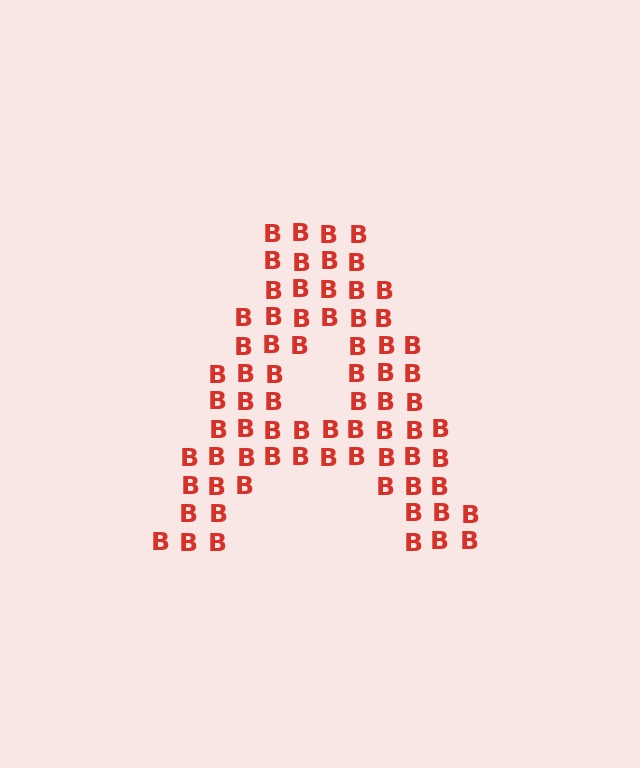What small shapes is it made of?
It is made of small letter B's.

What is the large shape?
The large shape is the letter A.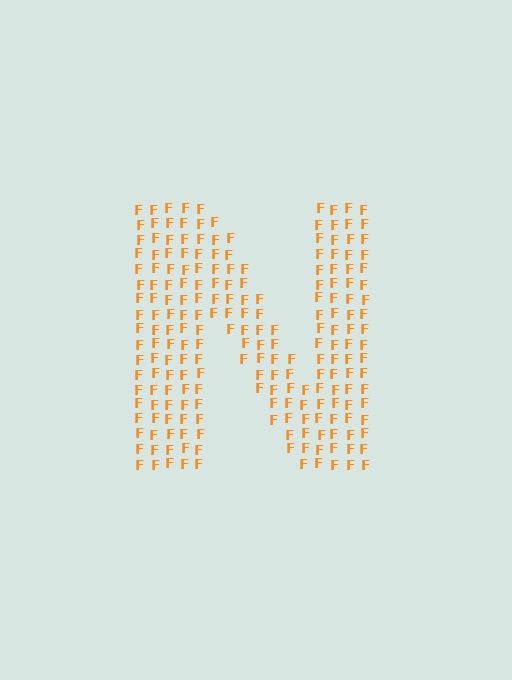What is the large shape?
The large shape is the letter N.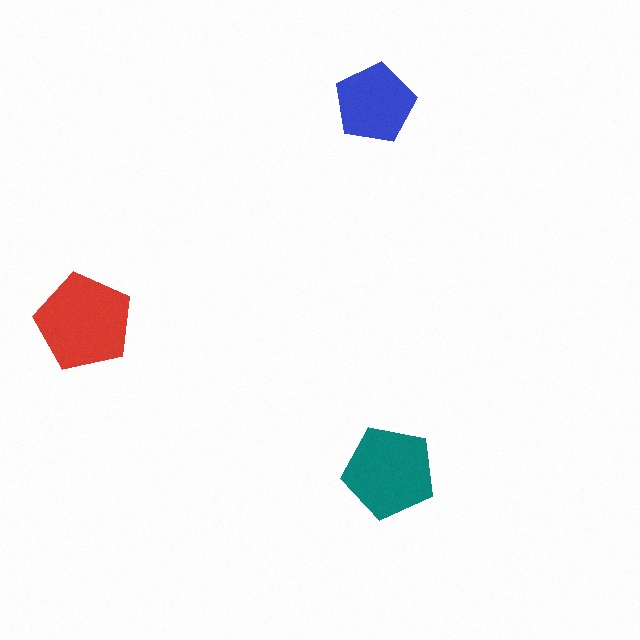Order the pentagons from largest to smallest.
the red one, the teal one, the blue one.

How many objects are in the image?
There are 3 objects in the image.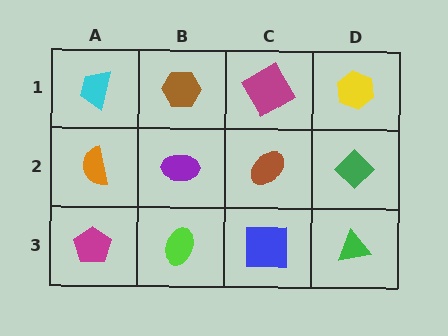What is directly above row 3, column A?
An orange semicircle.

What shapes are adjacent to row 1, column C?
A brown ellipse (row 2, column C), a brown hexagon (row 1, column B), a yellow hexagon (row 1, column D).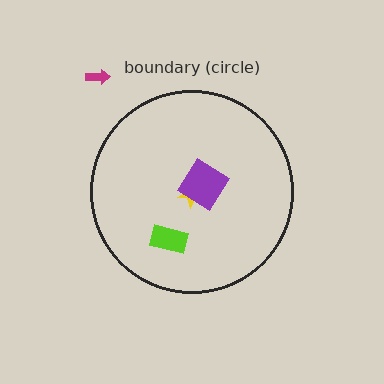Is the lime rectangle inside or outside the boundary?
Inside.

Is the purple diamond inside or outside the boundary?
Inside.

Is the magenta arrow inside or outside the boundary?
Outside.